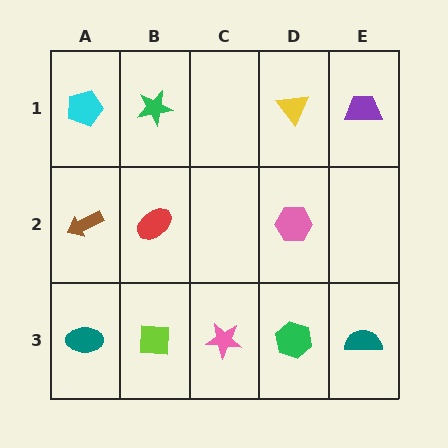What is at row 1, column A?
A cyan pentagon.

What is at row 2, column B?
A red ellipse.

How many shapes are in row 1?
4 shapes.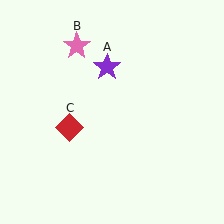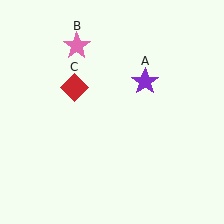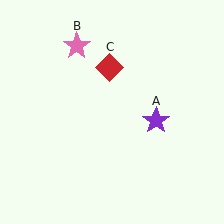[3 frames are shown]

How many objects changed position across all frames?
2 objects changed position: purple star (object A), red diamond (object C).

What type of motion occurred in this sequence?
The purple star (object A), red diamond (object C) rotated clockwise around the center of the scene.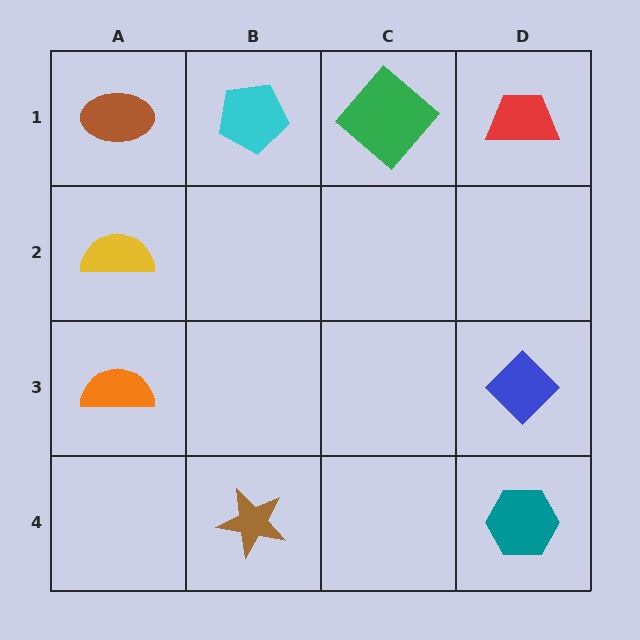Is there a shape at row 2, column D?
No, that cell is empty.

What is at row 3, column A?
An orange semicircle.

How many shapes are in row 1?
4 shapes.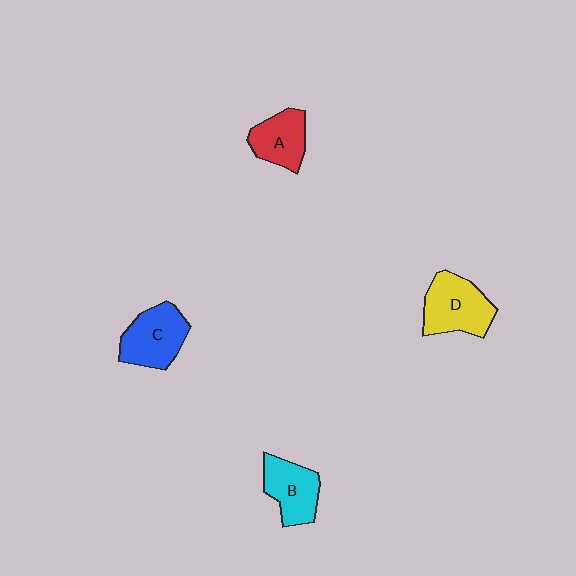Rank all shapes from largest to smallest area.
From largest to smallest: D (yellow), C (blue), B (cyan), A (red).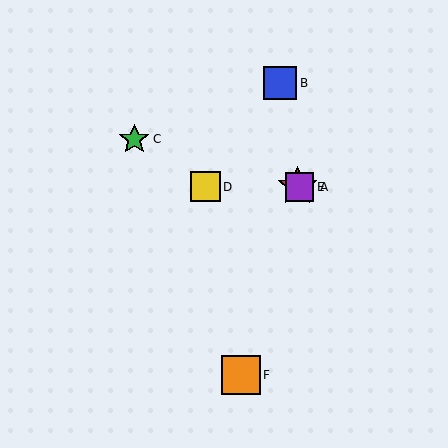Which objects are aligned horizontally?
Objects A, D, E are aligned horizontally.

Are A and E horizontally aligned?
Yes, both are at y≈187.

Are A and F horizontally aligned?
No, A is at y≈187 and F is at y≈375.